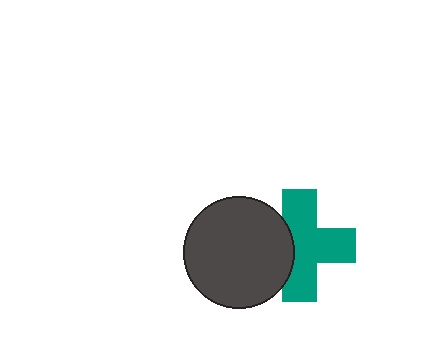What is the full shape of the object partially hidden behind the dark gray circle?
The partially hidden object is a teal cross.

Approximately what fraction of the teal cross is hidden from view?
Roughly 30% of the teal cross is hidden behind the dark gray circle.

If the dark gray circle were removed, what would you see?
You would see the complete teal cross.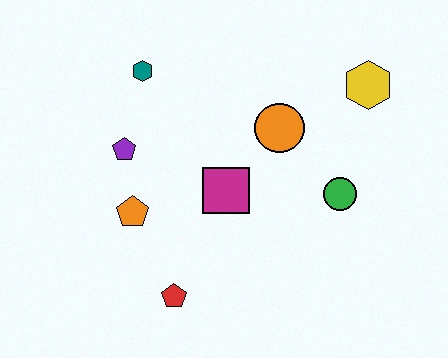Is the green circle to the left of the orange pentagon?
No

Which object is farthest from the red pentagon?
The yellow hexagon is farthest from the red pentagon.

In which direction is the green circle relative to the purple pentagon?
The green circle is to the right of the purple pentagon.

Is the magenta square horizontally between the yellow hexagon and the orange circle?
No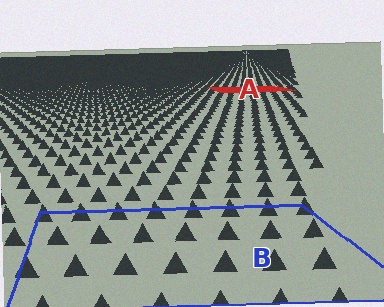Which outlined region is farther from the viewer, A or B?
Region A is farther from the viewer — the texture elements inside it appear smaller and more densely packed.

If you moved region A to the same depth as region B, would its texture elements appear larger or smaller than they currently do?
They would appear larger. At a closer depth, the same texture elements are projected at a bigger on-screen size.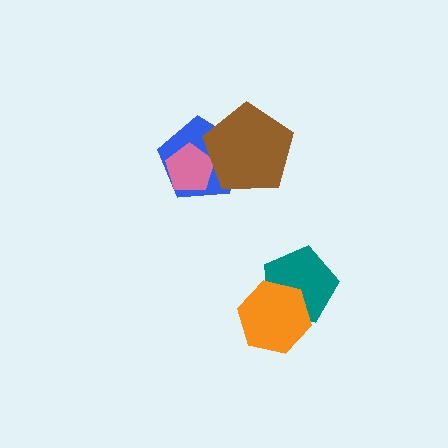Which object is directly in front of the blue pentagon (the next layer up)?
The pink pentagon is directly in front of the blue pentagon.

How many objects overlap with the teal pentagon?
1 object overlaps with the teal pentagon.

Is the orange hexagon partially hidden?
No, no other shape covers it.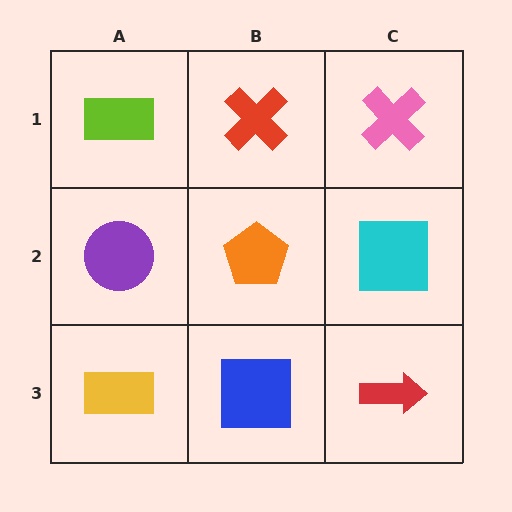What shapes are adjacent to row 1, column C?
A cyan square (row 2, column C), a red cross (row 1, column B).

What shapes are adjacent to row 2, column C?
A pink cross (row 1, column C), a red arrow (row 3, column C), an orange pentagon (row 2, column B).